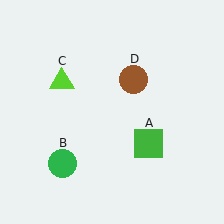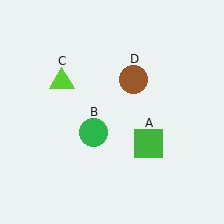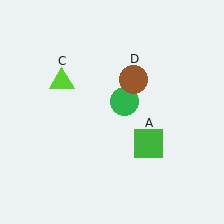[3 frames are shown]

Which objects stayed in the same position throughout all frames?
Green square (object A) and lime triangle (object C) and brown circle (object D) remained stationary.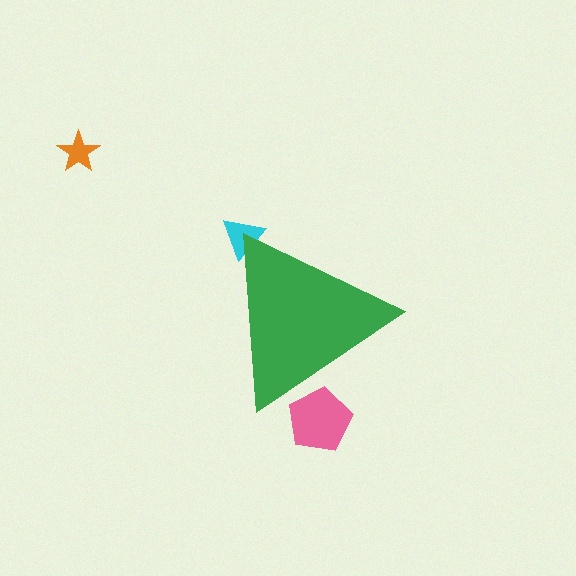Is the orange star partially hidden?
No, the orange star is fully visible.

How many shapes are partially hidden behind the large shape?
2 shapes are partially hidden.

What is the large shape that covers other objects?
A green triangle.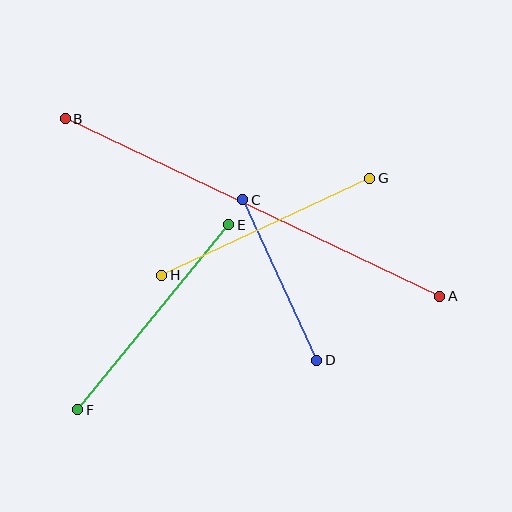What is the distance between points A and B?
The distance is approximately 414 pixels.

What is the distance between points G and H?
The distance is approximately 230 pixels.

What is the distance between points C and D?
The distance is approximately 176 pixels.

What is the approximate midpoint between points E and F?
The midpoint is at approximately (153, 317) pixels.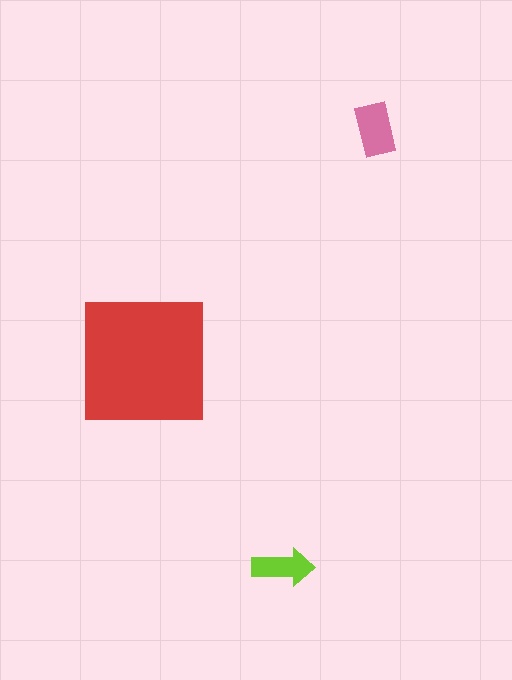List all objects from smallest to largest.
The lime arrow, the pink rectangle, the red square.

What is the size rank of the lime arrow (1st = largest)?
3rd.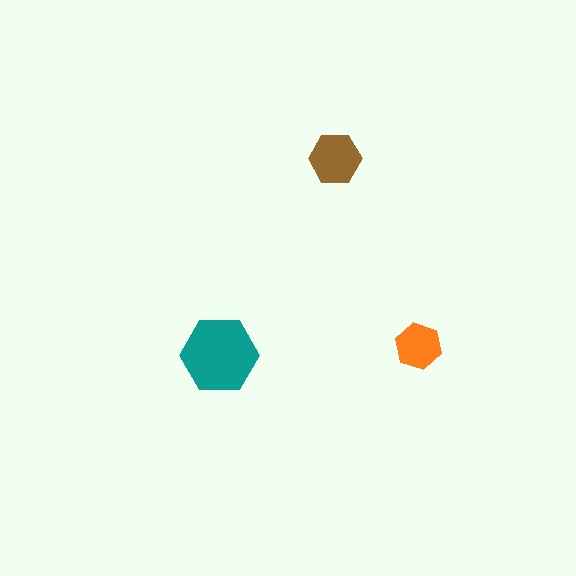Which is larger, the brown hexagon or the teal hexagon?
The teal one.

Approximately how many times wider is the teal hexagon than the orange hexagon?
About 1.5 times wider.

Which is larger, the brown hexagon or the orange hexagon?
The brown one.